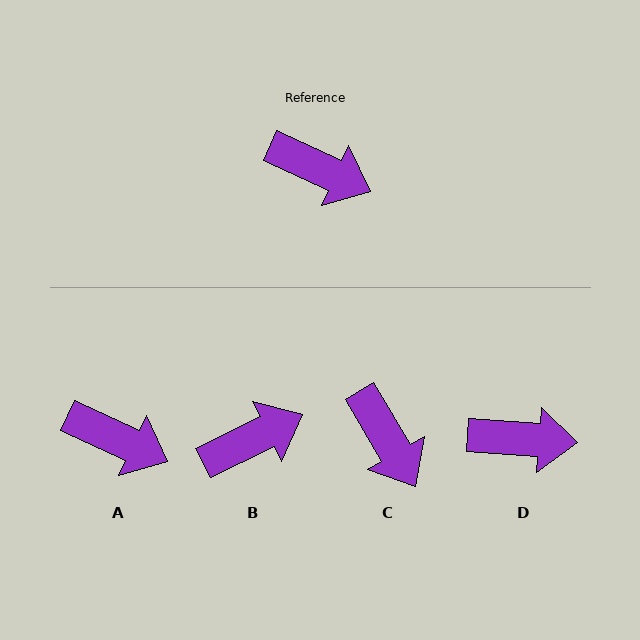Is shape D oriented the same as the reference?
No, it is off by about 20 degrees.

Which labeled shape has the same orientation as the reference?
A.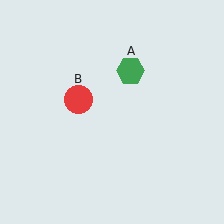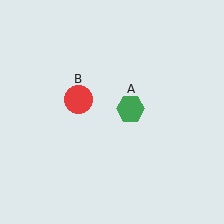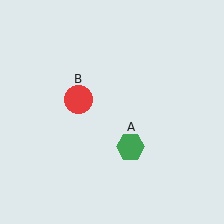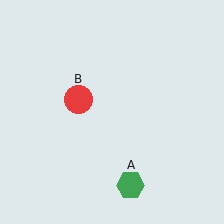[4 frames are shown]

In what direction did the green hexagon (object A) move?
The green hexagon (object A) moved down.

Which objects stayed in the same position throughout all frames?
Red circle (object B) remained stationary.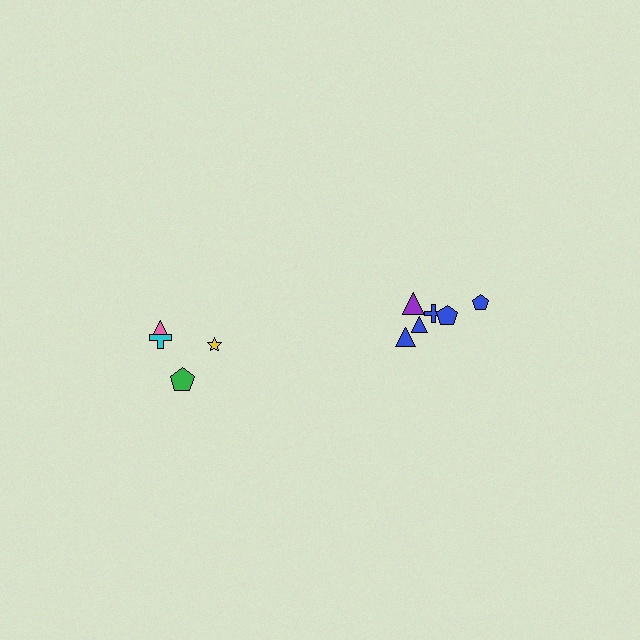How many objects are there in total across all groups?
There are 10 objects.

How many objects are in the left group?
There are 4 objects.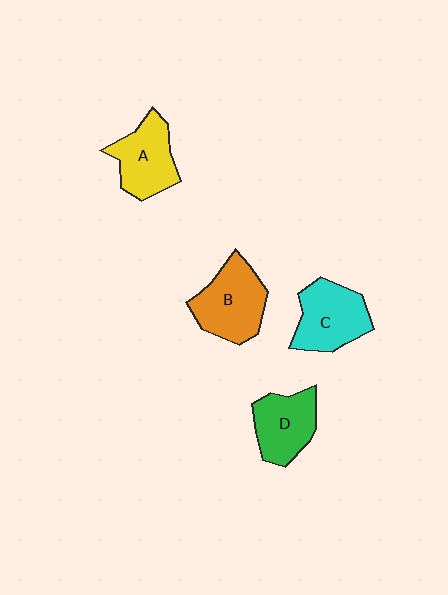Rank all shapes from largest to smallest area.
From largest to smallest: B (orange), C (cyan), A (yellow), D (green).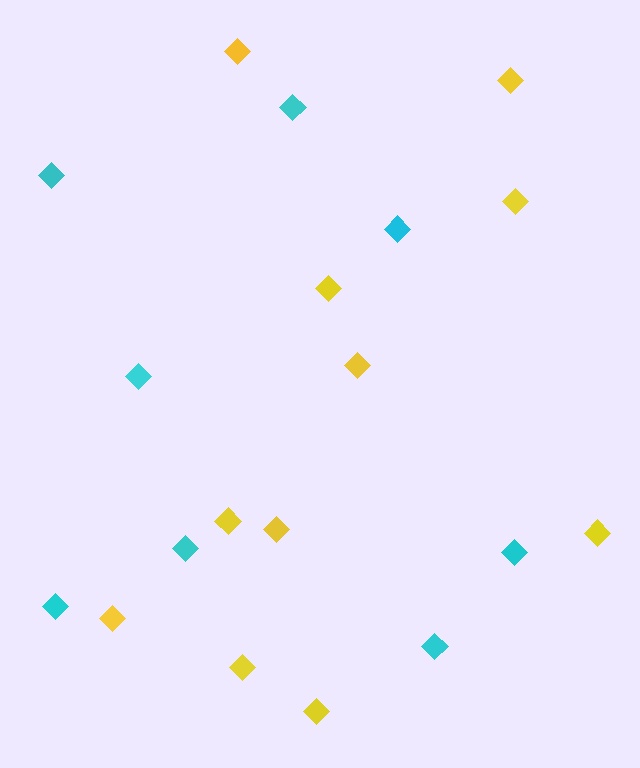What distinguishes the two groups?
There are 2 groups: one group of cyan diamonds (8) and one group of yellow diamonds (11).